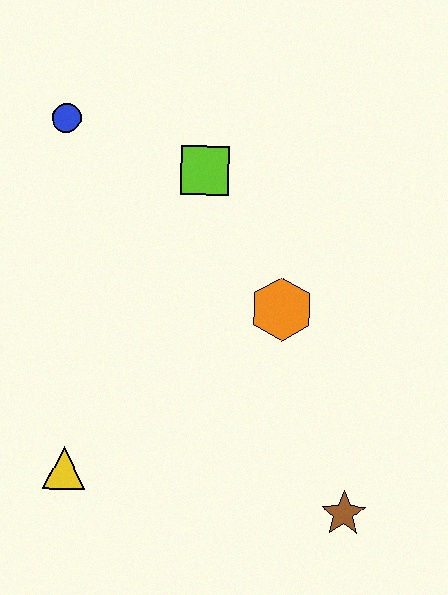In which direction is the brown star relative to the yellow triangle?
The brown star is to the right of the yellow triangle.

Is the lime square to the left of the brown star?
Yes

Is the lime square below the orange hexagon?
No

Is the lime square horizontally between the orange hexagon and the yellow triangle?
Yes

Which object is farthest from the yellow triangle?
The blue circle is farthest from the yellow triangle.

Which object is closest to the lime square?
The blue circle is closest to the lime square.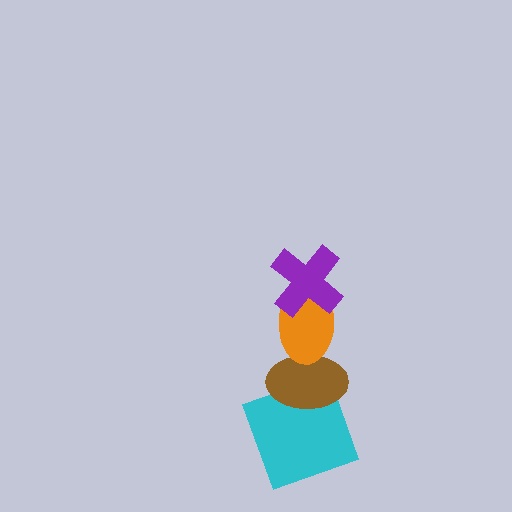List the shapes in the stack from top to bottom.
From top to bottom: the purple cross, the orange ellipse, the brown ellipse, the cyan square.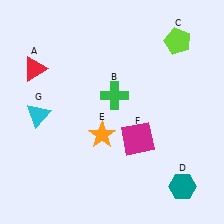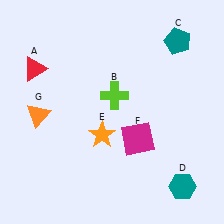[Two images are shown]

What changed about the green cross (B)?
In Image 1, B is green. In Image 2, it changed to lime.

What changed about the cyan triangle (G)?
In Image 1, G is cyan. In Image 2, it changed to orange.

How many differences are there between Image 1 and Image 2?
There are 3 differences between the two images.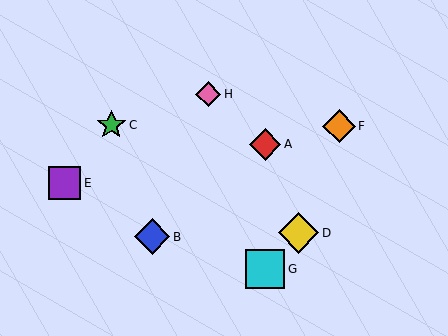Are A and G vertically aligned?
Yes, both are at x≈265.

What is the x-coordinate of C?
Object C is at x≈111.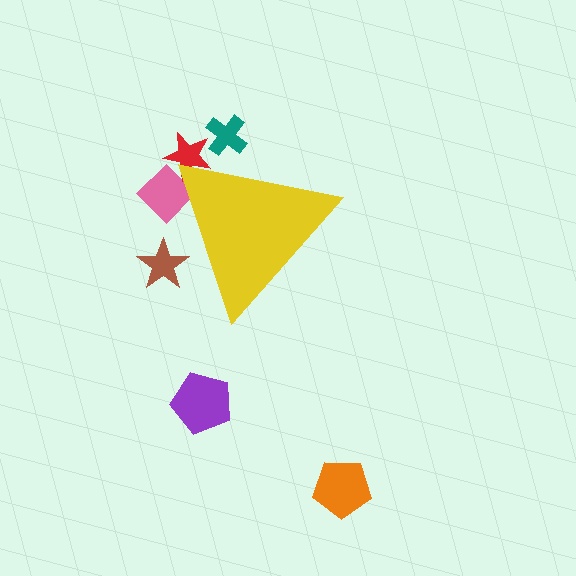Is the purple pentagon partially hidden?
No, the purple pentagon is fully visible.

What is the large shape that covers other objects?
A yellow triangle.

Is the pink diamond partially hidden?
Yes, the pink diamond is partially hidden behind the yellow triangle.